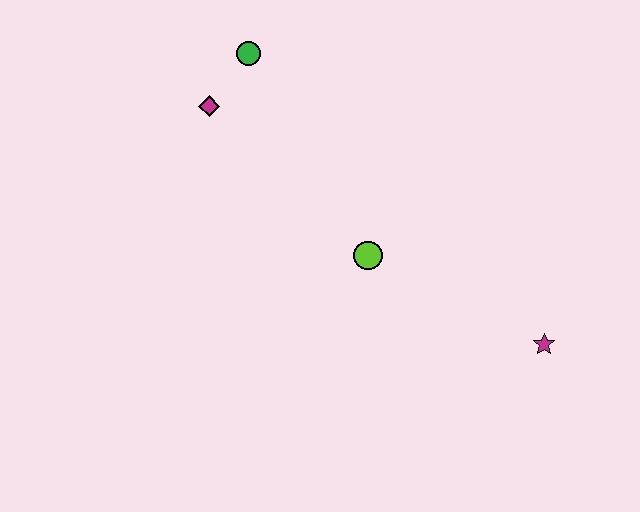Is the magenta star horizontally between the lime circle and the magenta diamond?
No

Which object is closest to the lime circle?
The magenta star is closest to the lime circle.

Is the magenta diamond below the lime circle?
No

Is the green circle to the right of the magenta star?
No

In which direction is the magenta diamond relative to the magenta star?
The magenta diamond is to the left of the magenta star.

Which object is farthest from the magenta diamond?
The magenta star is farthest from the magenta diamond.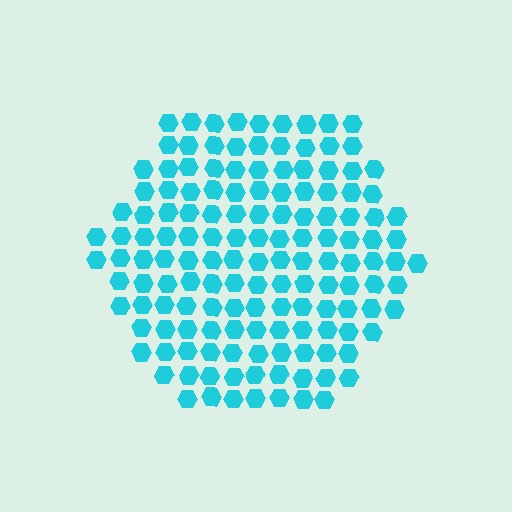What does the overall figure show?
The overall figure shows a hexagon.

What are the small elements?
The small elements are hexagons.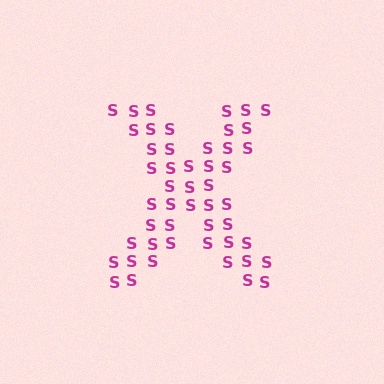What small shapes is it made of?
It is made of small letter S's.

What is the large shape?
The large shape is the letter X.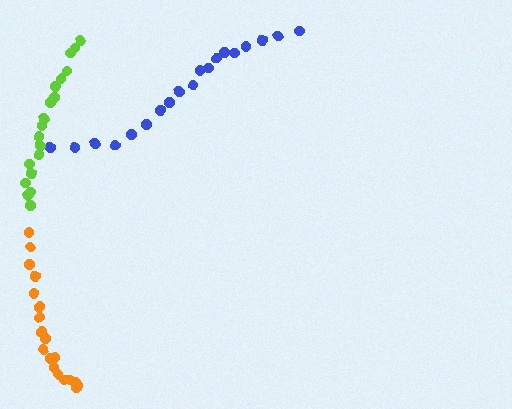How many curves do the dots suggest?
There are 3 distinct paths.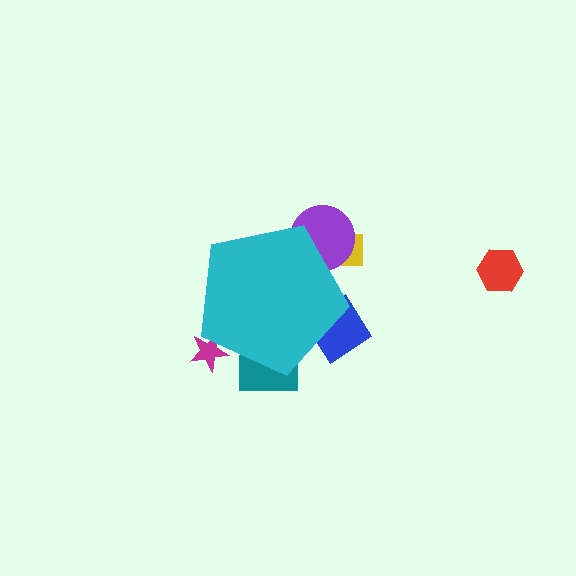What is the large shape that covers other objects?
A cyan pentagon.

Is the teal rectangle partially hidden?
Yes, the teal rectangle is partially hidden behind the cyan pentagon.